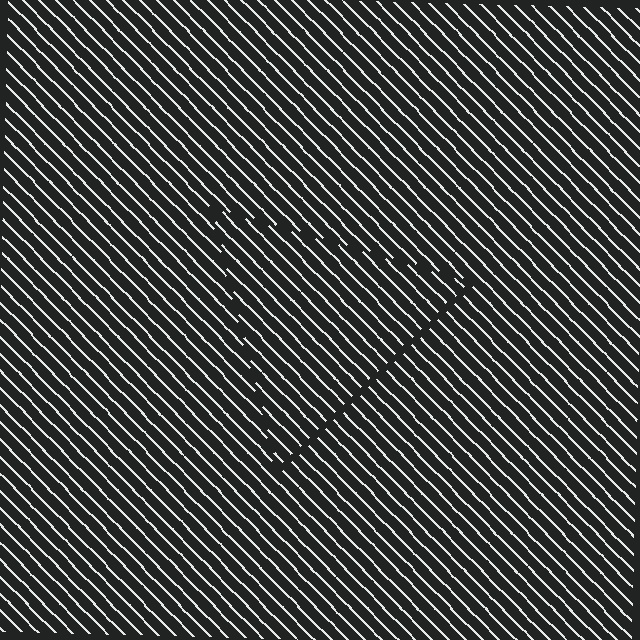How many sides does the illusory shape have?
3 sides — the line-ends trace a triangle.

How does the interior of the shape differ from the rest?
The interior of the shape contains the same grating, shifted by half a period — the contour is defined by the phase discontinuity where line-ends from the inner and outer gratings abut.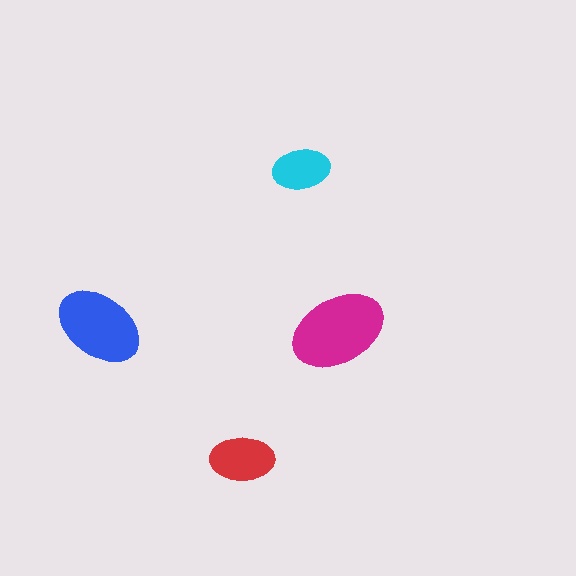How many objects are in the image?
There are 4 objects in the image.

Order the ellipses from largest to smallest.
the magenta one, the blue one, the red one, the cyan one.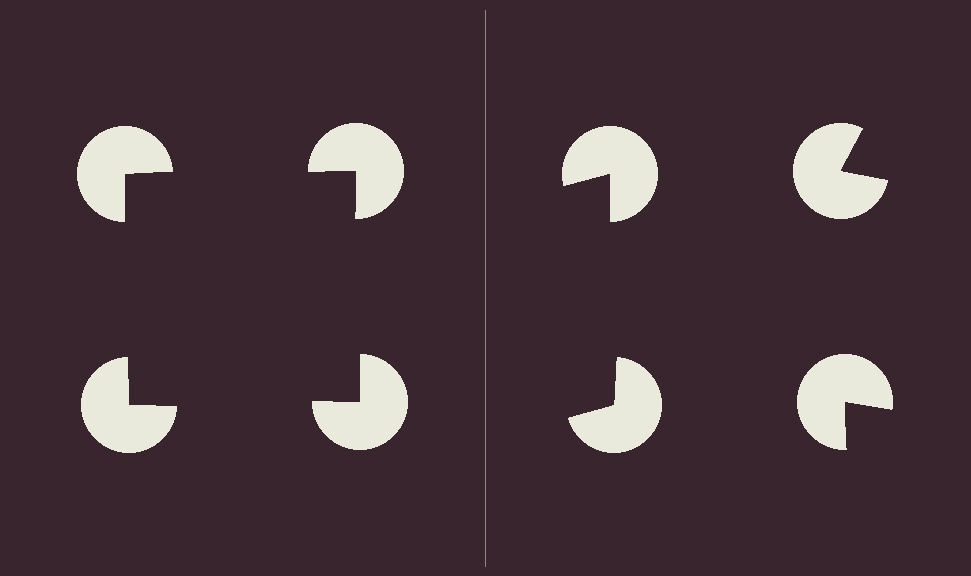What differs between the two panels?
The pac-man discs are positioned identically on both sides; only the wedge orientations differ. On the left they align to a square; on the right they are misaligned.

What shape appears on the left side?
An illusory square.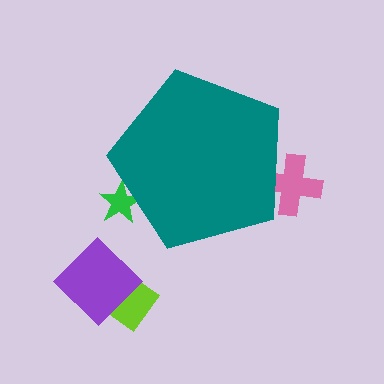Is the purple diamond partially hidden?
No, the purple diamond is fully visible.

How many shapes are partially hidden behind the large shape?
2 shapes are partially hidden.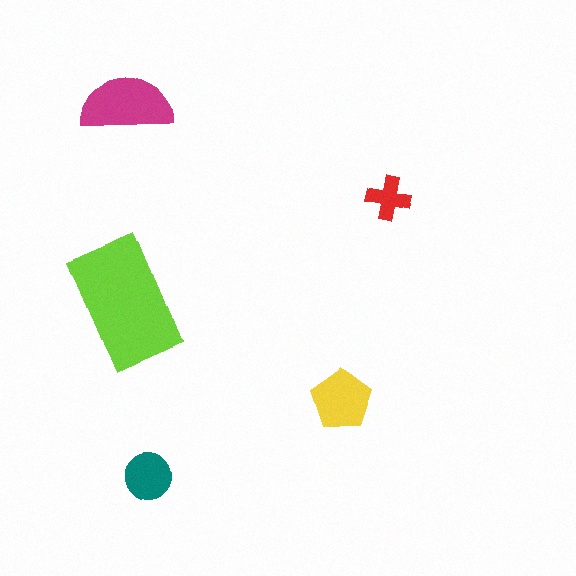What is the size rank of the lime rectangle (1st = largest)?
1st.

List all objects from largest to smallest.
The lime rectangle, the magenta semicircle, the yellow pentagon, the teal circle, the red cross.